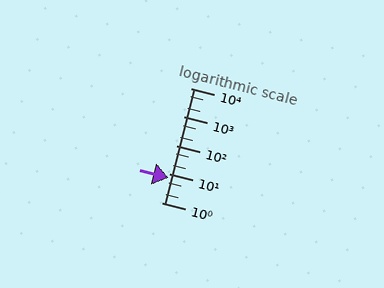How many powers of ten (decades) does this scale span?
The scale spans 4 decades, from 1 to 10000.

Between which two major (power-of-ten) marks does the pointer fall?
The pointer is between 1 and 10.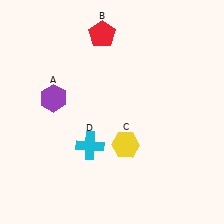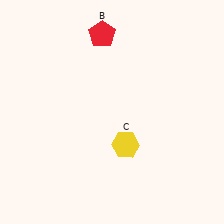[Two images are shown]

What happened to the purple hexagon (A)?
The purple hexagon (A) was removed in Image 2. It was in the top-left area of Image 1.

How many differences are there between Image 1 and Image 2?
There are 2 differences between the two images.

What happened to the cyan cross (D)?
The cyan cross (D) was removed in Image 2. It was in the bottom-left area of Image 1.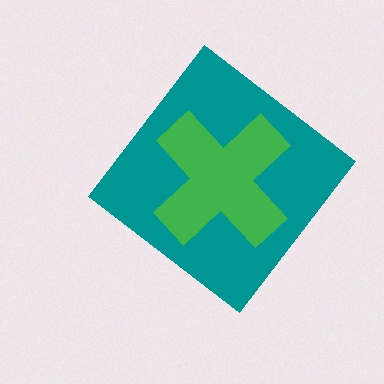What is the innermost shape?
The green cross.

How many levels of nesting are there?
2.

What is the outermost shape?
The teal diamond.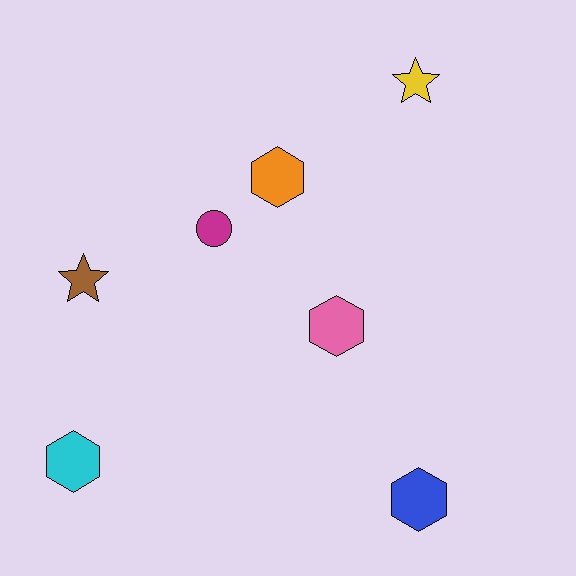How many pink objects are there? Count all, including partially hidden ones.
There is 1 pink object.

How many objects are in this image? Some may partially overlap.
There are 7 objects.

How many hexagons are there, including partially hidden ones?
There are 4 hexagons.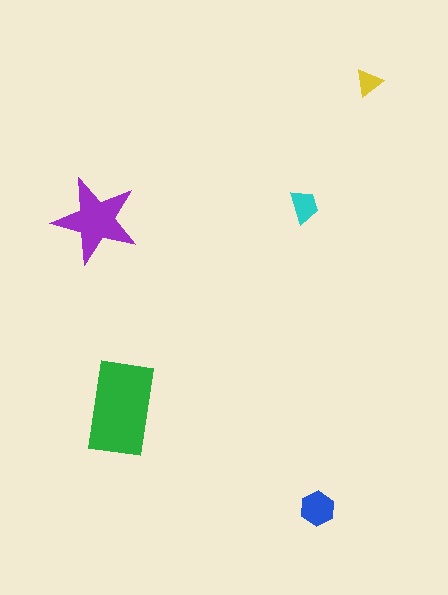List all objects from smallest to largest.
The yellow triangle, the cyan trapezoid, the blue hexagon, the purple star, the green rectangle.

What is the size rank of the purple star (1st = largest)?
2nd.